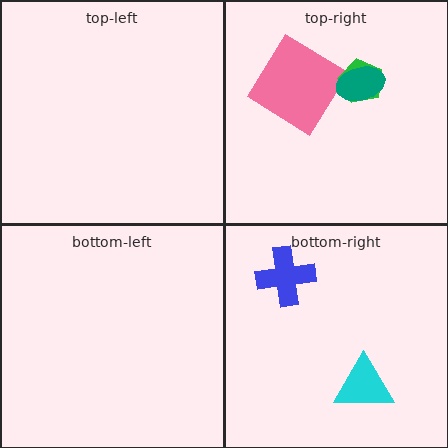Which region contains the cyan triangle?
The bottom-right region.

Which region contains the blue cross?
The bottom-right region.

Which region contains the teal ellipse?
The top-right region.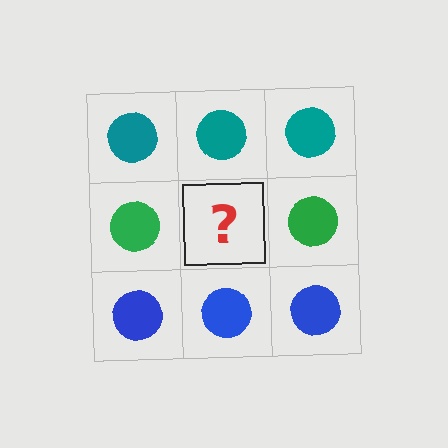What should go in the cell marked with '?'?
The missing cell should contain a green circle.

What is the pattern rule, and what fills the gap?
The rule is that each row has a consistent color. The gap should be filled with a green circle.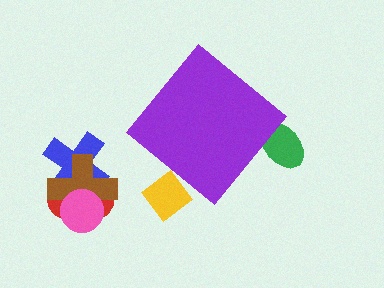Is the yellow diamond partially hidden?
Yes, the yellow diamond is partially hidden behind the purple diamond.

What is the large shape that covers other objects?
A purple diamond.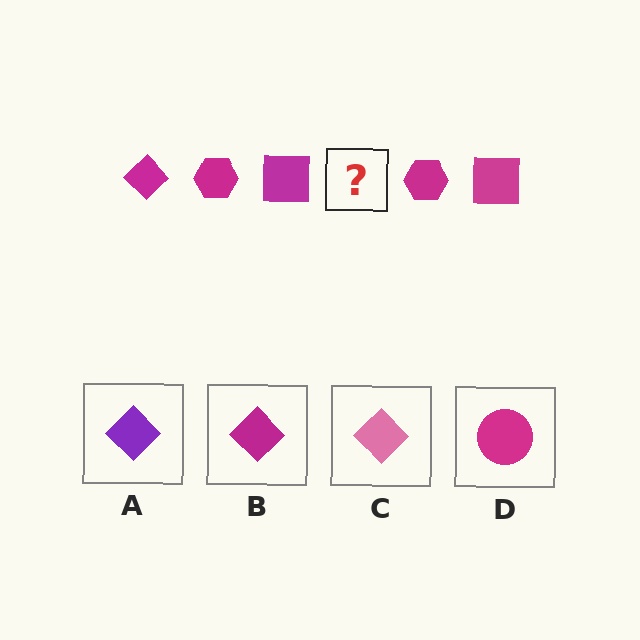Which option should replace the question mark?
Option B.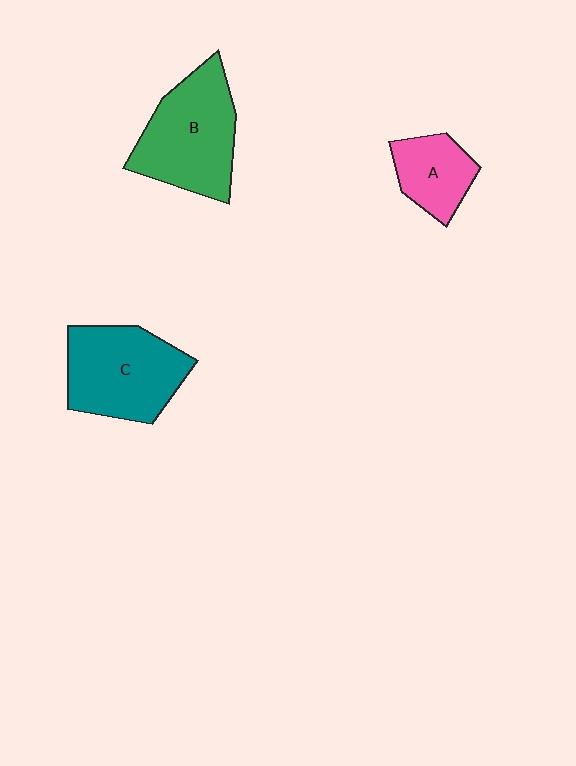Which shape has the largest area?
Shape B (green).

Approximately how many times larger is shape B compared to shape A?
Approximately 1.9 times.